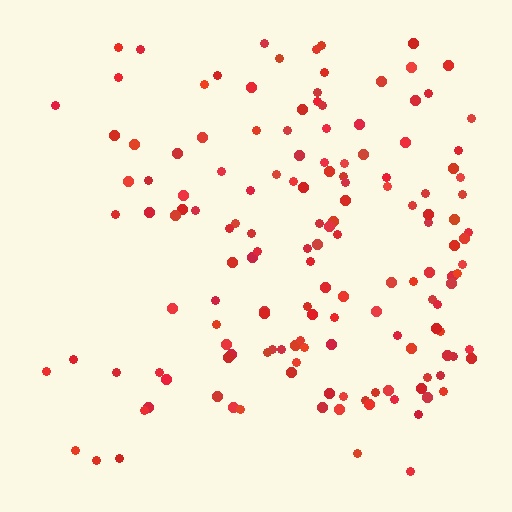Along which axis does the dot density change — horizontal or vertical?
Horizontal.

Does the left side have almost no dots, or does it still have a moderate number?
Still a moderate number, just noticeably fewer than the right.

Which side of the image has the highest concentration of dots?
The right.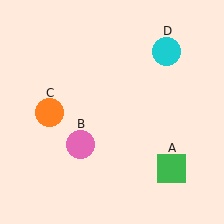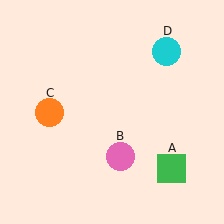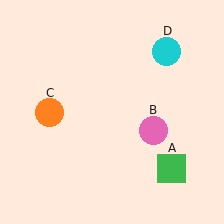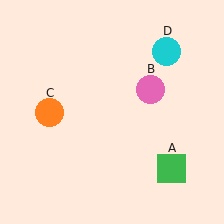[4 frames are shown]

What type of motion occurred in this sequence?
The pink circle (object B) rotated counterclockwise around the center of the scene.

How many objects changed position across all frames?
1 object changed position: pink circle (object B).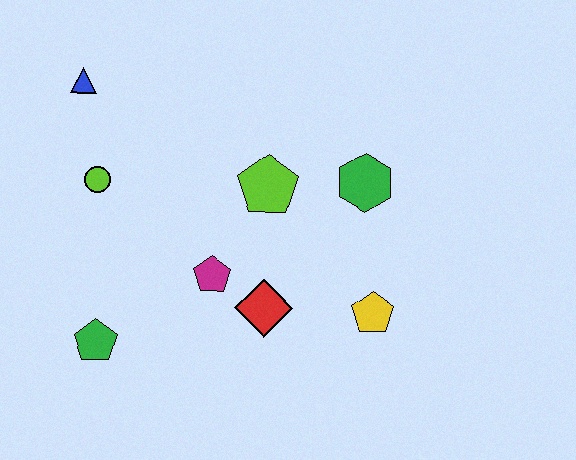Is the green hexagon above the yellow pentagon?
Yes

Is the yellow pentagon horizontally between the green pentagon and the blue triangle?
No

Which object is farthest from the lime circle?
The yellow pentagon is farthest from the lime circle.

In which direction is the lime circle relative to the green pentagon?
The lime circle is above the green pentagon.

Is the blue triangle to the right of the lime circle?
No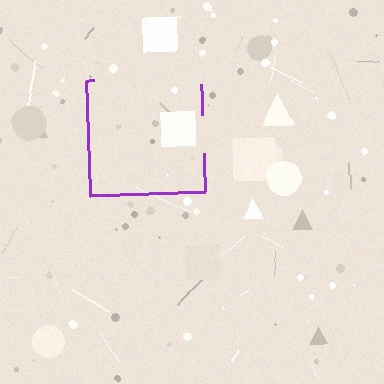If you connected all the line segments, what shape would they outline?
They would outline a square.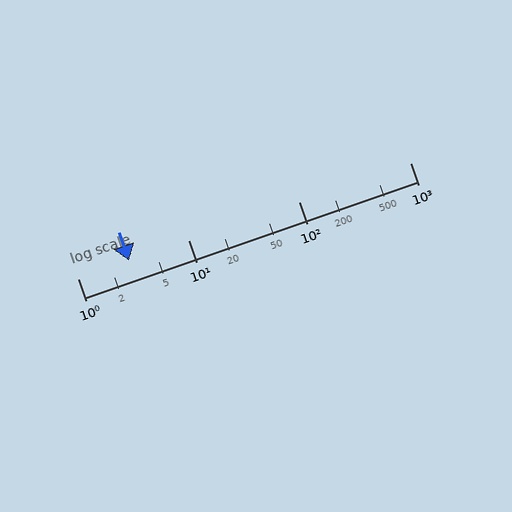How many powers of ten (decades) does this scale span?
The scale spans 3 decades, from 1 to 1000.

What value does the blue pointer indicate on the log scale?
The pointer indicates approximately 2.9.